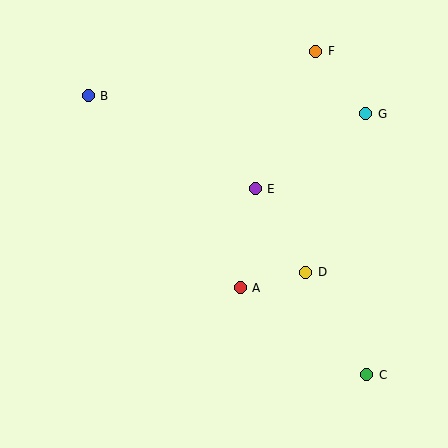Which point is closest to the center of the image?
Point E at (255, 189) is closest to the center.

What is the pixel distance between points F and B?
The distance between F and B is 232 pixels.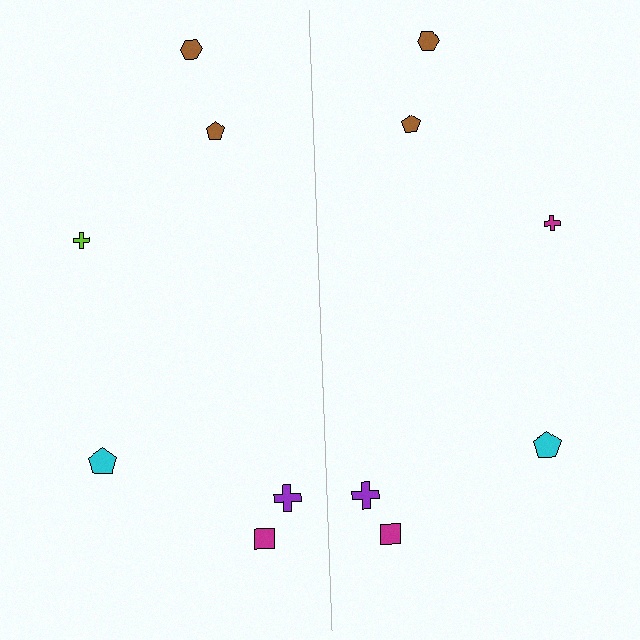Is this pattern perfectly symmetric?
No, the pattern is not perfectly symmetric. The magenta cross on the right side breaks the symmetry — its mirror counterpart is lime.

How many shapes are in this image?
There are 12 shapes in this image.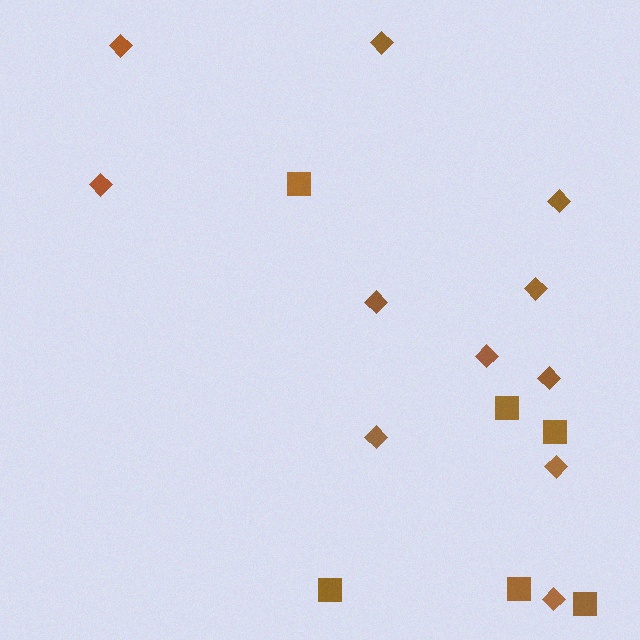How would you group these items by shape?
There are 2 groups: one group of diamonds (11) and one group of squares (6).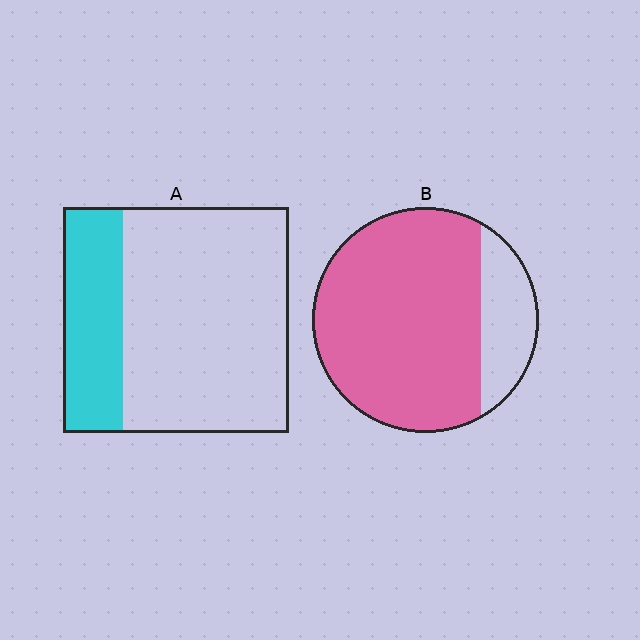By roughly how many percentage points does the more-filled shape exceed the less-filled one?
By roughly 55 percentage points (B over A).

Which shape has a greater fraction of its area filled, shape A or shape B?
Shape B.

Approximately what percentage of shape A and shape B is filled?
A is approximately 25% and B is approximately 80%.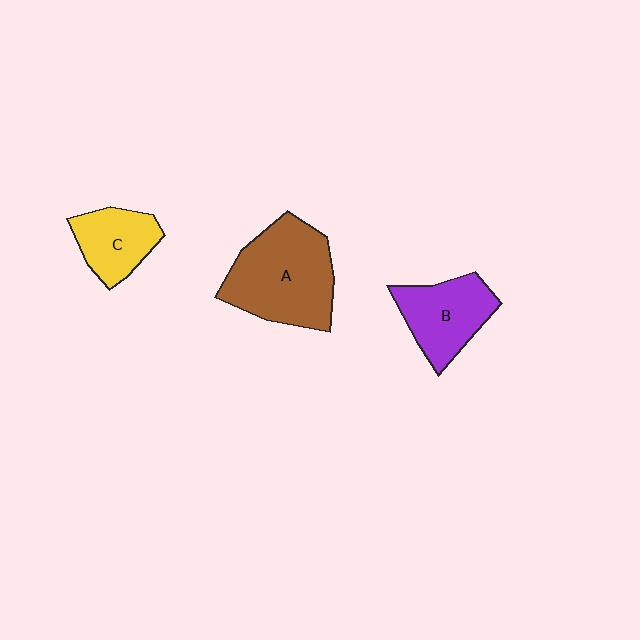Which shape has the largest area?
Shape A (brown).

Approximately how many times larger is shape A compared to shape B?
Approximately 1.5 times.